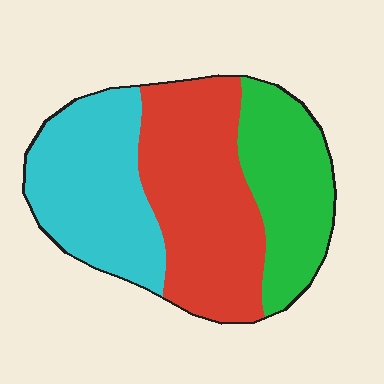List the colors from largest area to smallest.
From largest to smallest: red, cyan, green.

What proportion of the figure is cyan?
Cyan covers about 35% of the figure.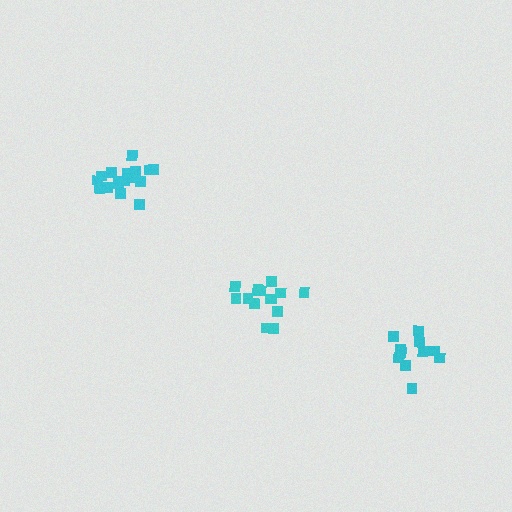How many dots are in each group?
Group 1: 16 dots, Group 2: 17 dots, Group 3: 12 dots (45 total).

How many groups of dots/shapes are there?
There are 3 groups.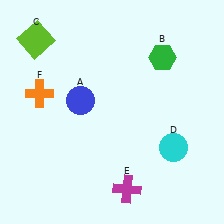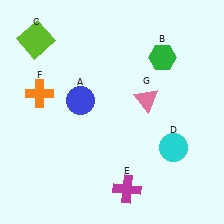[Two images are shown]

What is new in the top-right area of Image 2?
A pink triangle (G) was added in the top-right area of Image 2.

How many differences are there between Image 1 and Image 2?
There is 1 difference between the two images.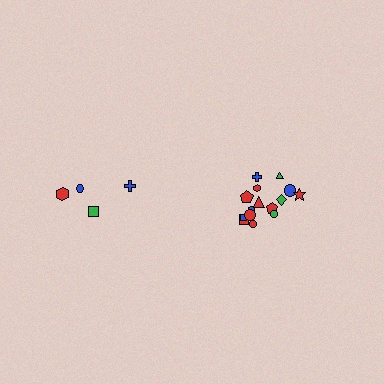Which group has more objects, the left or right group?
The right group.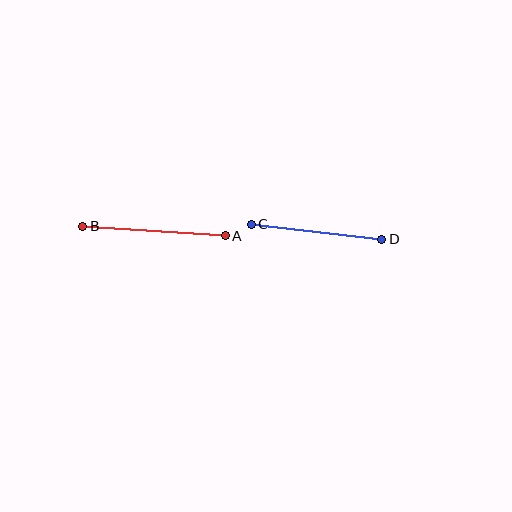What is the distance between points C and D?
The distance is approximately 131 pixels.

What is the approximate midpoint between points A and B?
The midpoint is at approximately (154, 231) pixels.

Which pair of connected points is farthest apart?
Points A and B are farthest apart.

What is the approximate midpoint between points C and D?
The midpoint is at approximately (317, 232) pixels.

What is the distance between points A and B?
The distance is approximately 143 pixels.